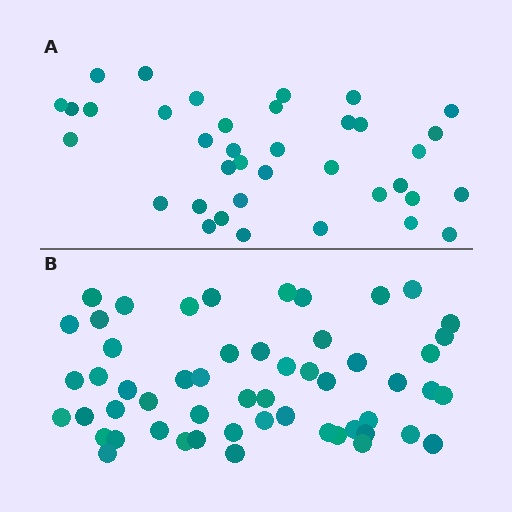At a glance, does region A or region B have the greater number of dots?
Region B (the bottom region) has more dots.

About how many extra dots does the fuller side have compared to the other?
Region B has approximately 15 more dots than region A.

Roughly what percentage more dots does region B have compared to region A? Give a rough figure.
About 45% more.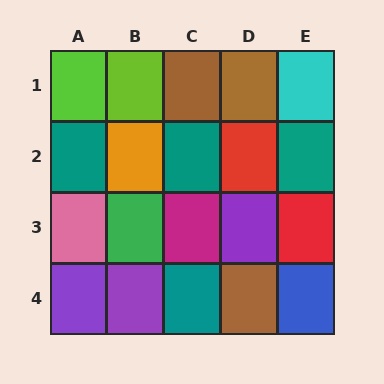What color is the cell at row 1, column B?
Lime.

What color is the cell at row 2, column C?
Teal.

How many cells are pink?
1 cell is pink.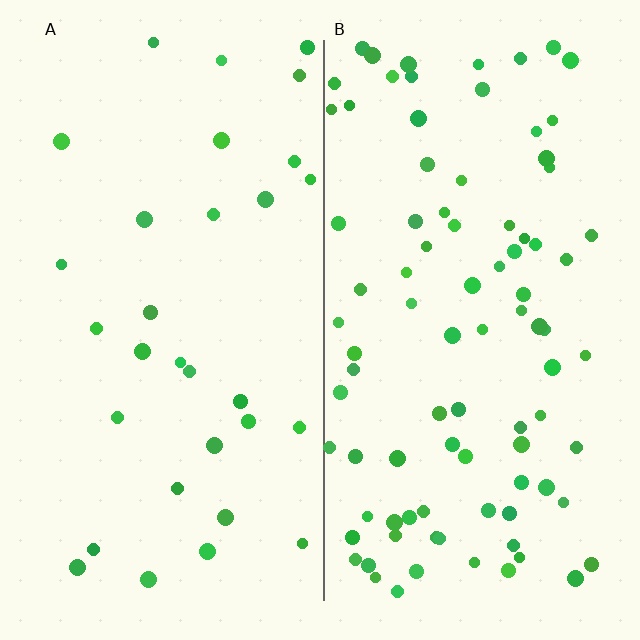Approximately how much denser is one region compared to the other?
Approximately 2.9× — region B over region A.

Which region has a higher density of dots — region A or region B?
B (the right).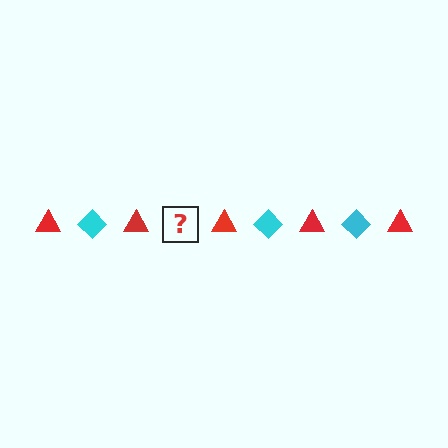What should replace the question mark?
The question mark should be replaced with a cyan diamond.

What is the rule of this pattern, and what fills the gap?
The rule is that the pattern alternates between red triangle and cyan diamond. The gap should be filled with a cyan diamond.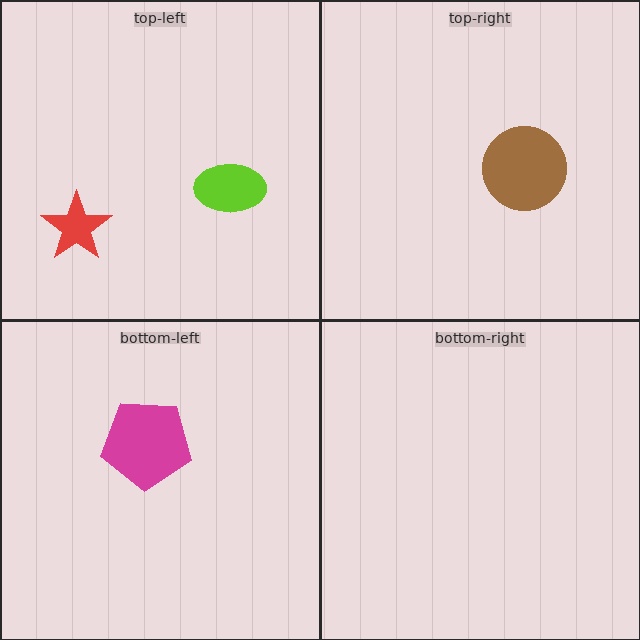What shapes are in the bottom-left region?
The magenta pentagon.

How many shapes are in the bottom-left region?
1.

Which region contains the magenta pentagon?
The bottom-left region.